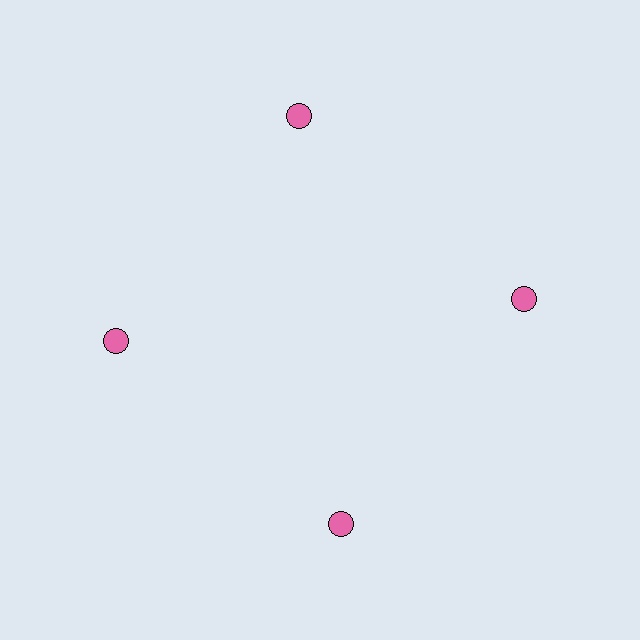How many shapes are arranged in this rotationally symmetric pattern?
There are 4 shapes, arranged in 4 groups of 1.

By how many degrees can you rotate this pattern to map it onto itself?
The pattern maps onto itself every 90 degrees of rotation.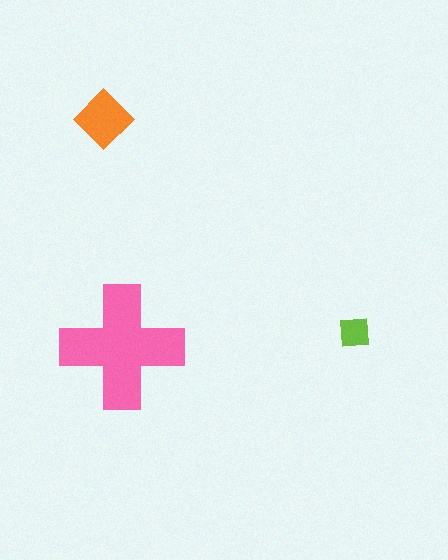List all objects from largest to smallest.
The pink cross, the orange diamond, the lime square.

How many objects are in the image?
There are 3 objects in the image.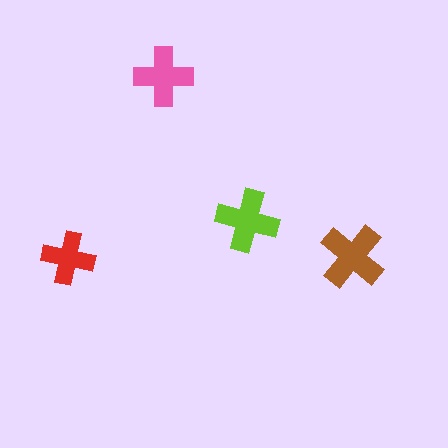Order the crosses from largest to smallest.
the brown one, the lime one, the pink one, the red one.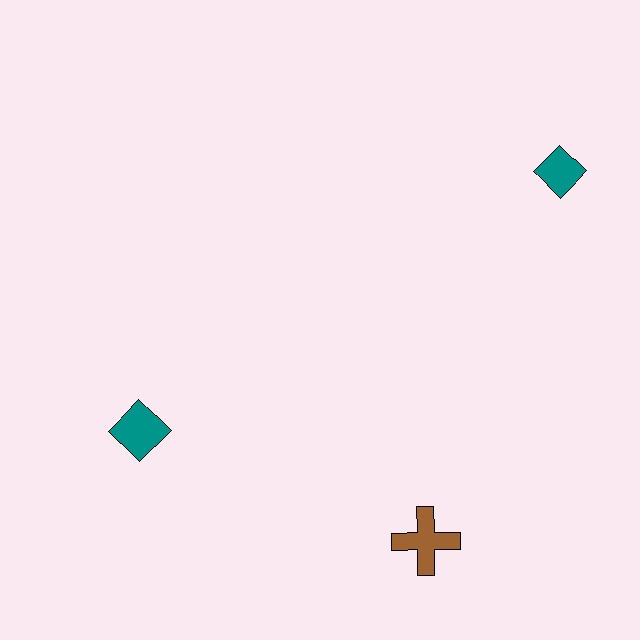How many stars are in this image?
There are no stars.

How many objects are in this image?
There are 3 objects.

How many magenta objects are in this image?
There are no magenta objects.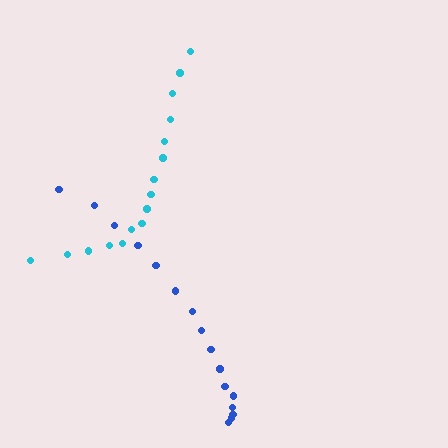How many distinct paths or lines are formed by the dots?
There are 2 distinct paths.